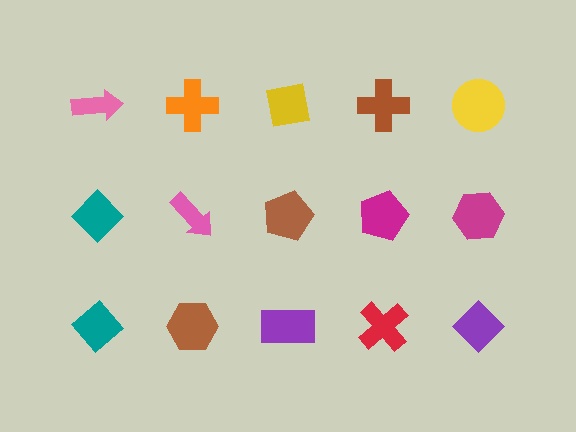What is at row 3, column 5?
A purple diamond.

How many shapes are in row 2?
5 shapes.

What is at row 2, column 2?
A pink arrow.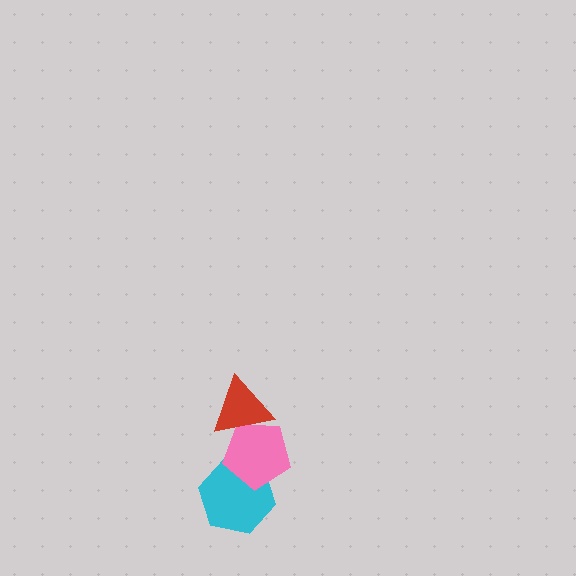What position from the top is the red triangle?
The red triangle is 1st from the top.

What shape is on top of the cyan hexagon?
The pink pentagon is on top of the cyan hexagon.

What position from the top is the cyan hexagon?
The cyan hexagon is 3rd from the top.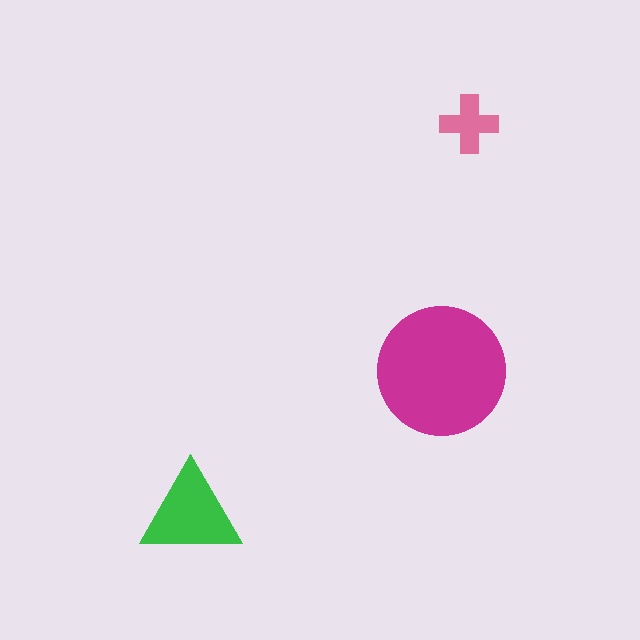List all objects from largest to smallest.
The magenta circle, the green triangle, the pink cross.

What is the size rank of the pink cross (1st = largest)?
3rd.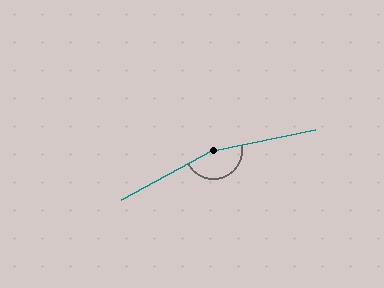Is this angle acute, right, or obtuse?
It is obtuse.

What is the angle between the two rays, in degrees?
Approximately 163 degrees.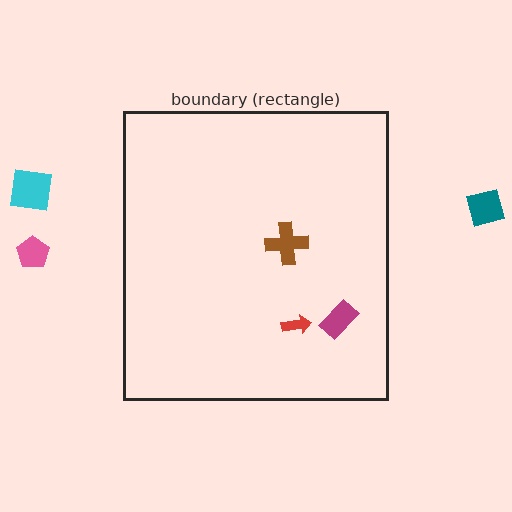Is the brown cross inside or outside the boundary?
Inside.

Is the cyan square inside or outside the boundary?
Outside.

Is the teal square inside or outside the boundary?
Outside.